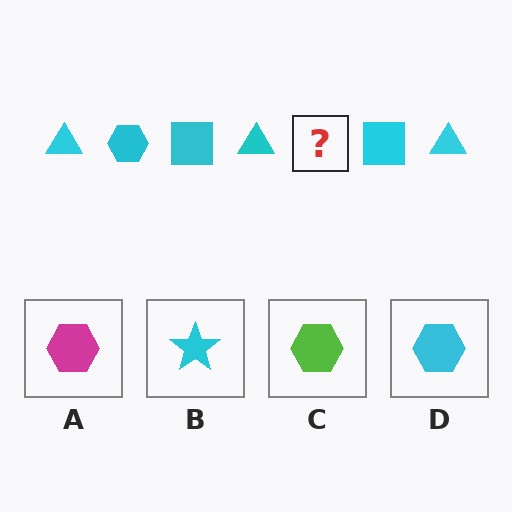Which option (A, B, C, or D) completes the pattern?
D.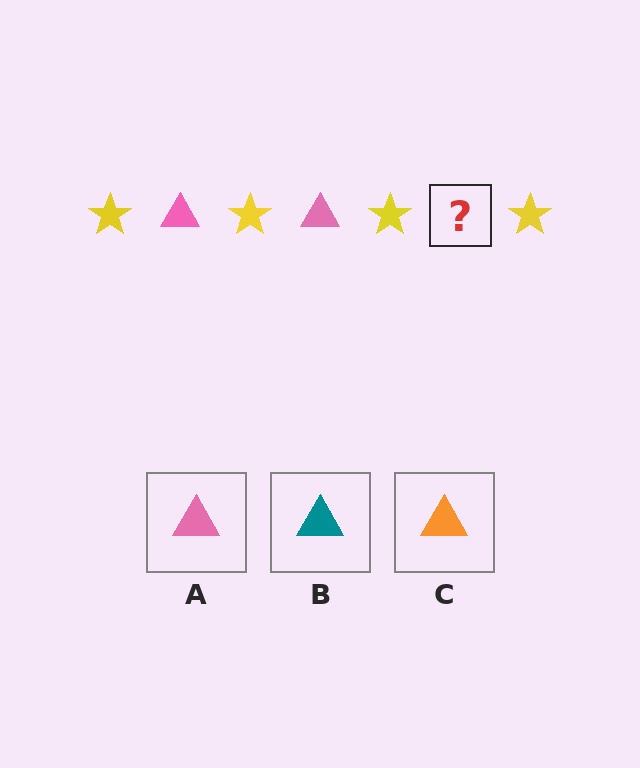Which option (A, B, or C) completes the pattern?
A.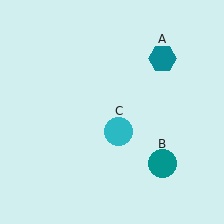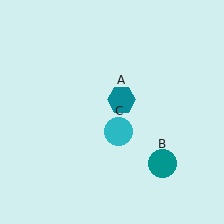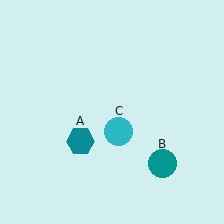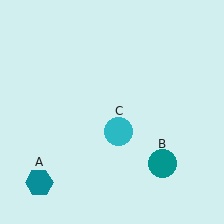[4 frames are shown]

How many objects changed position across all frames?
1 object changed position: teal hexagon (object A).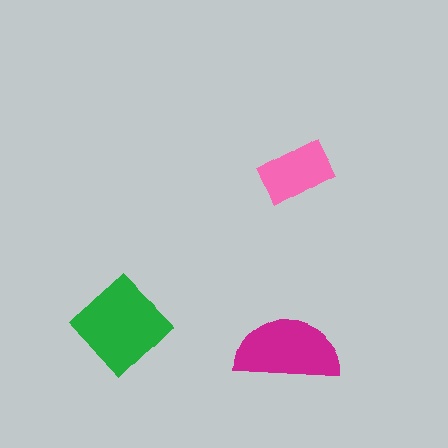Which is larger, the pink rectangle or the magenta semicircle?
The magenta semicircle.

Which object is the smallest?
The pink rectangle.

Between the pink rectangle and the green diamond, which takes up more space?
The green diamond.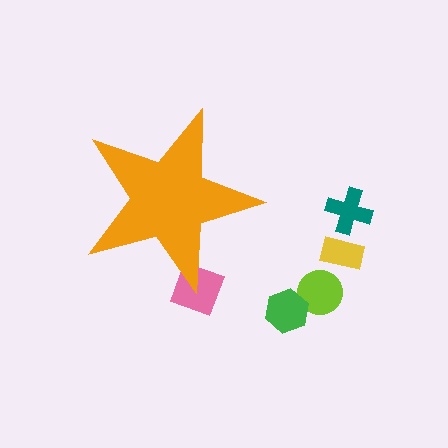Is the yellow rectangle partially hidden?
No, the yellow rectangle is fully visible.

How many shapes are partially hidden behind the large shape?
1 shape is partially hidden.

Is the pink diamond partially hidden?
Yes, the pink diamond is partially hidden behind the orange star.